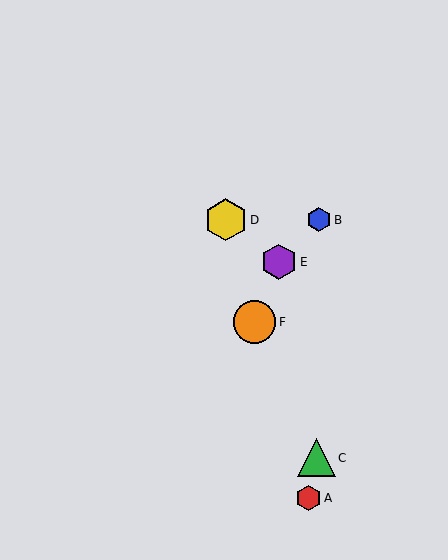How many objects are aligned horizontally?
2 objects (B, D) are aligned horizontally.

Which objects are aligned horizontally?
Objects B, D are aligned horizontally.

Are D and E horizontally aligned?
No, D is at y≈220 and E is at y≈262.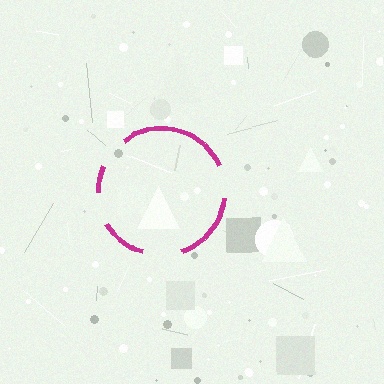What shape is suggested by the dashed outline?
The dashed outline suggests a circle.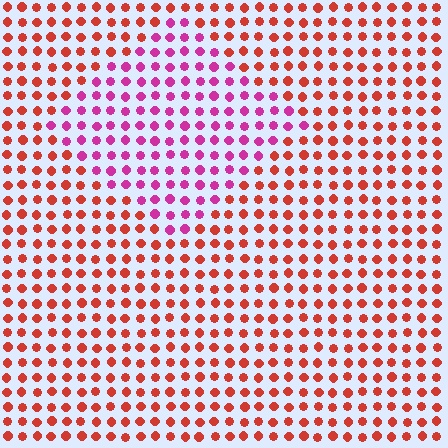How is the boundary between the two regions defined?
The boundary is defined purely by a slight shift in hue (about 46 degrees). Spacing, size, and orientation are identical on both sides.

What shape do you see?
I see a diamond.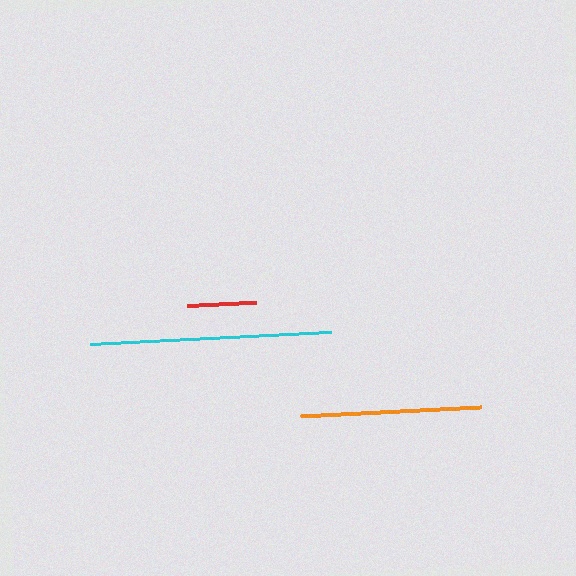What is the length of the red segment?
The red segment is approximately 69 pixels long.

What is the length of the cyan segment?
The cyan segment is approximately 242 pixels long.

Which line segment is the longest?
The cyan line is the longest at approximately 242 pixels.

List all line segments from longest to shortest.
From longest to shortest: cyan, orange, red.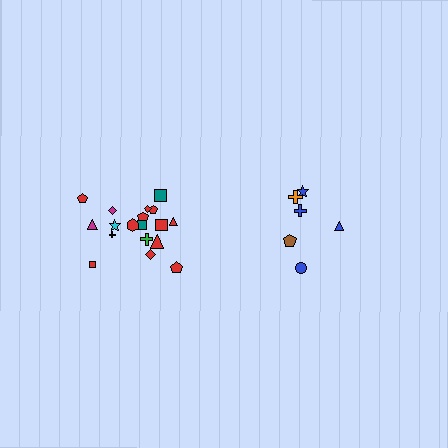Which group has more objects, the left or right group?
The left group.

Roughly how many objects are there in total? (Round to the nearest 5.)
Roughly 25 objects in total.